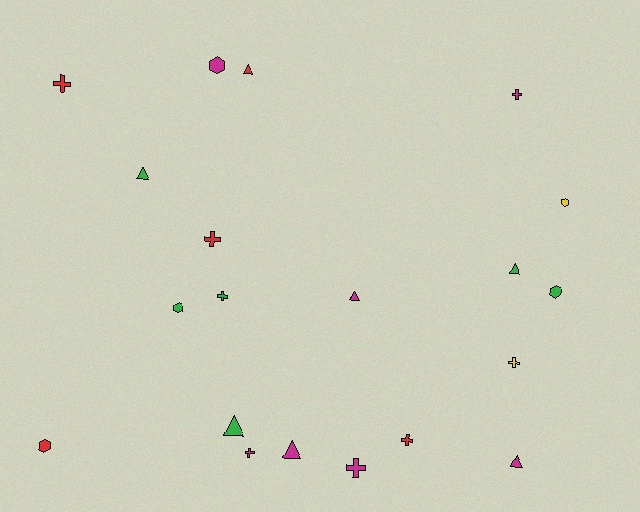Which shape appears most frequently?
Cross, with 8 objects.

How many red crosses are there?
There are 3 red crosses.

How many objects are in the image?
There are 20 objects.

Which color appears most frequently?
Magenta, with 7 objects.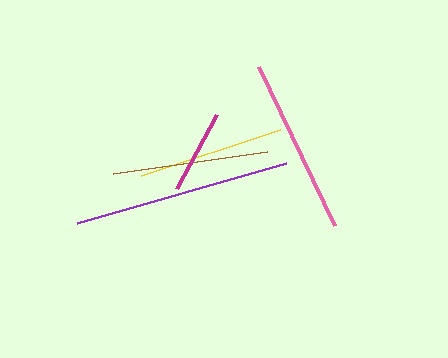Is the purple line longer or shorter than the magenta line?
The purple line is longer than the magenta line.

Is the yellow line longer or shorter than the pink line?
The pink line is longer than the yellow line.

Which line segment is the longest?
The purple line is the longest at approximately 217 pixels.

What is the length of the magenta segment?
The magenta segment is approximately 84 pixels long.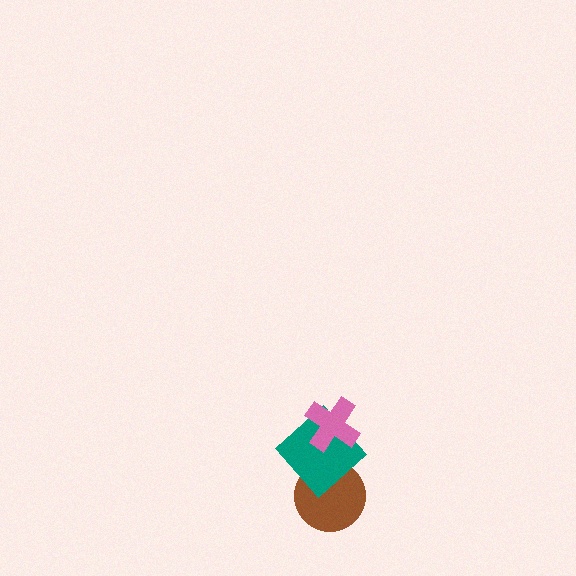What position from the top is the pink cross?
The pink cross is 1st from the top.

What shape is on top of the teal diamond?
The pink cross is on top of the teal diamond.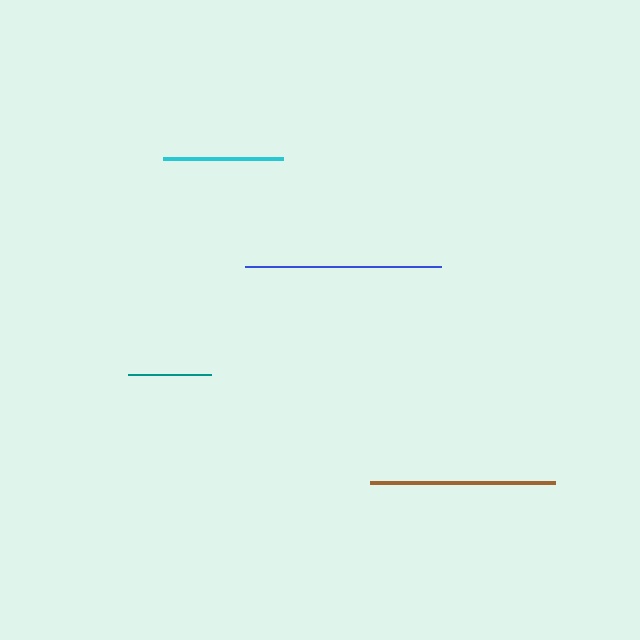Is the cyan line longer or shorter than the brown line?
The brown line is longer than the cyan line.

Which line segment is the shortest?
The teal line is the shortest at approximately 82 pixels.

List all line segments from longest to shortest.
From longest to shortest: blue, brown, cyan, teal.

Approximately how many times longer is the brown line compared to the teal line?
The brown line is approximately 2.3 times the length of the teal line.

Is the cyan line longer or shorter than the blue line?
The blue line is longer than the cyan line.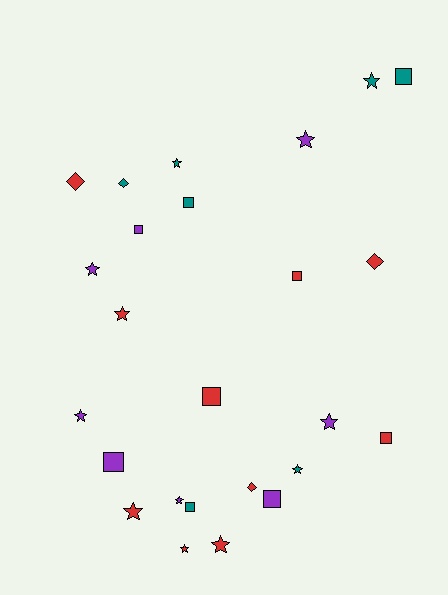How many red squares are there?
There are 3 red squares.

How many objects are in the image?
There are 25 objects.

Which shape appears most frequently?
Star, with 12 objects.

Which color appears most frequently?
Red, with 10 objects.